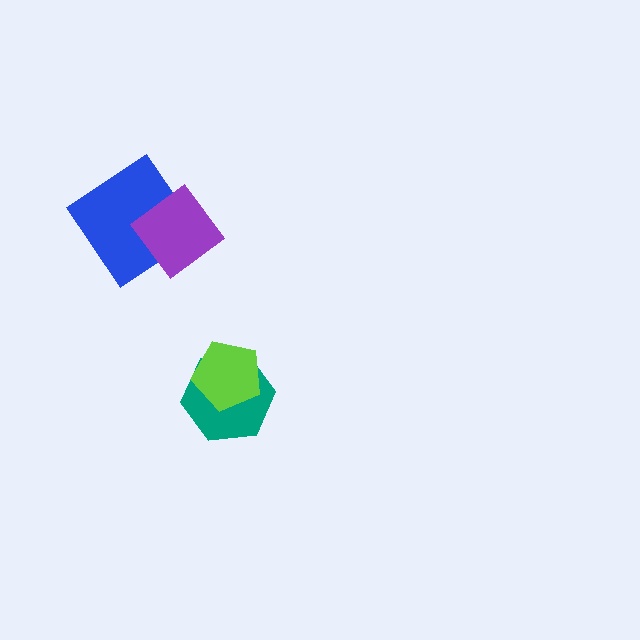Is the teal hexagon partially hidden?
Yes, it is partially covered by another shape.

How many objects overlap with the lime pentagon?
1 object overlaps with the lime pentagon.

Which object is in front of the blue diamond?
The purple diamond is in front of the blue diamond.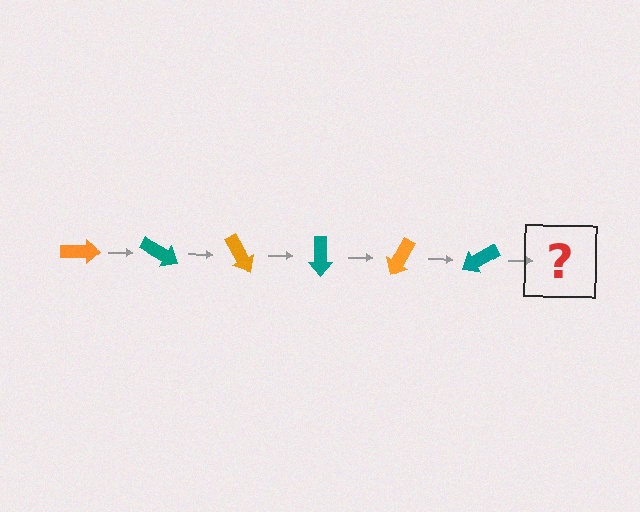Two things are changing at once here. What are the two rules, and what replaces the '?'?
The two rules are that it rotates 30 degrees each step and the color cycles through orange and teal. The '?' should be an orange arrow, rotated 180 degrees from the start.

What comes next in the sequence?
The next element should be an orange arrow, rotated 180 degrees from the start.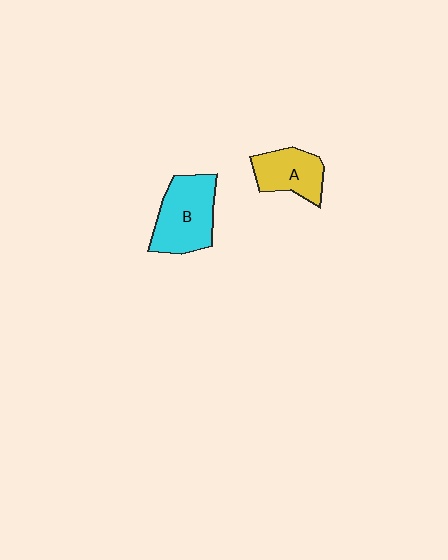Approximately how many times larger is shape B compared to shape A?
Approximately 1.4 times.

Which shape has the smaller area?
Shape A (yellow).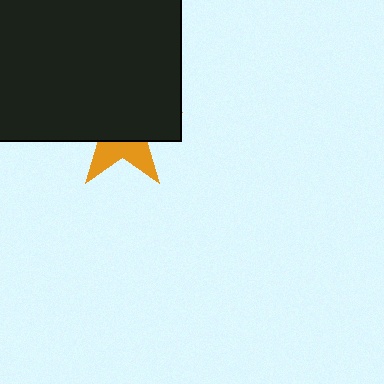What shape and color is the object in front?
The object in front is a black square.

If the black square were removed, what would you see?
You would see the complete orange star.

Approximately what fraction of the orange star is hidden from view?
Roughly 66% of the orange star is hidden behind the black square.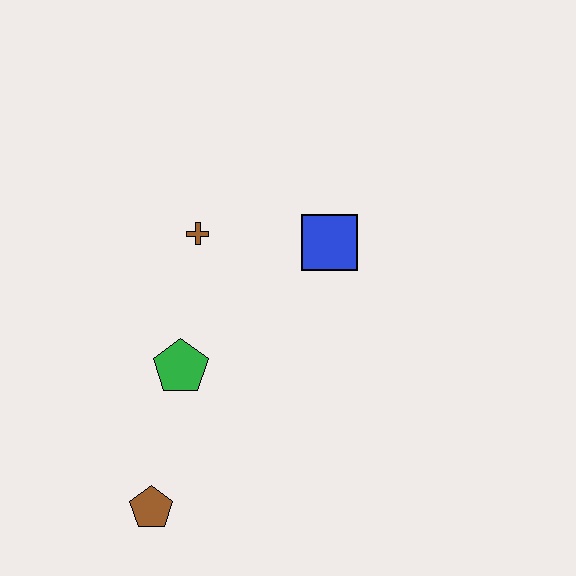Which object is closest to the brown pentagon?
The green pentagon is closest to the brown pentagon.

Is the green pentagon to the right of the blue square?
No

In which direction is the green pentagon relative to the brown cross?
The green pentagon is below the brown cross.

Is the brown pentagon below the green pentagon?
Yes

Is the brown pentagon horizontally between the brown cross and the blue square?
No